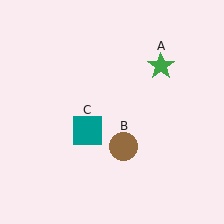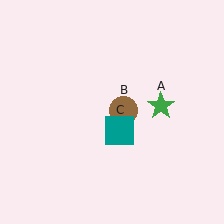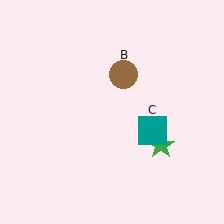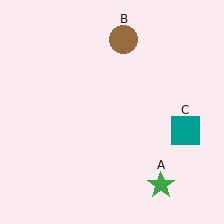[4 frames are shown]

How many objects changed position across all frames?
3 objects changed position: green star (object A), brown circle (object B), teal square (object C).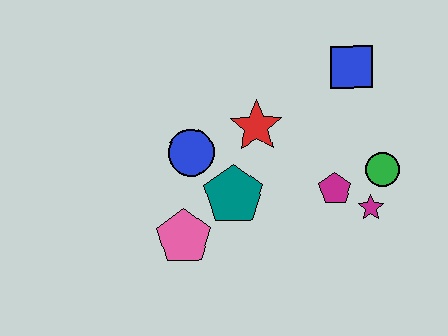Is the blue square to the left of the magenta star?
Yes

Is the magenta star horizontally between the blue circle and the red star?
No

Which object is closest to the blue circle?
The teal pentagon is closest to the blue circle.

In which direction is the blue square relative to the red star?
The blue square is to the right of the red star.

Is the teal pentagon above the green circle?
No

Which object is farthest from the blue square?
The pink pentagon is farthest from the blue square.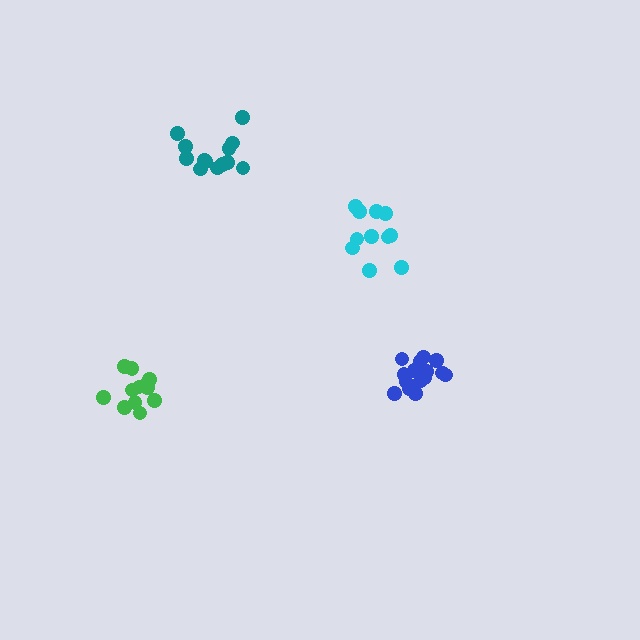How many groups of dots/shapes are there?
There are 4 groups.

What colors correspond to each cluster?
The clusters are colored: teal, blue, cyan, green.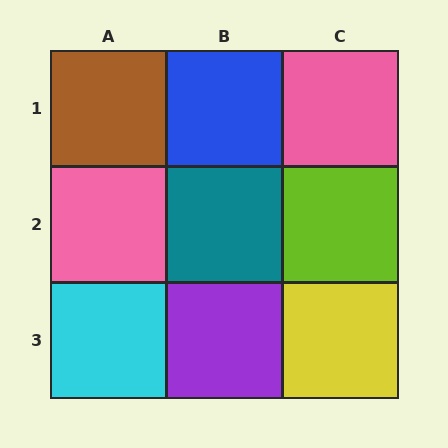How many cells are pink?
2 cells are pink.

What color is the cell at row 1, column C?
Pink.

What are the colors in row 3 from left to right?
Cyan, purple, yellow.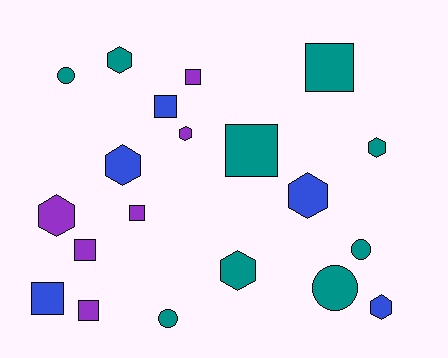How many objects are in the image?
There are 20 objects.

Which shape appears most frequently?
Hexagon, with 8 objects.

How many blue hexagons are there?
There are 3 blue hexagons.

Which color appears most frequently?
Teal, with 9 objects.